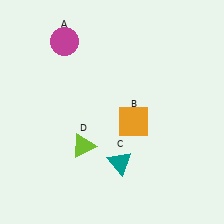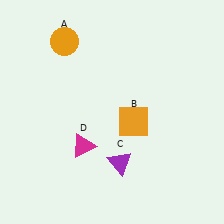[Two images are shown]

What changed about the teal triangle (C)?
In Image 1, C is teal. In Image 2, it changed to purple.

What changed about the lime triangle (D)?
In Image 1, D is lime. In Image 2, it changed to magenta.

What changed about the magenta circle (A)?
In Image 1, A is magenta. In Image 2, it changed to orange.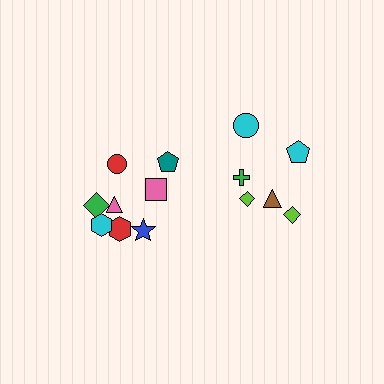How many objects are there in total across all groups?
There are 14 objects.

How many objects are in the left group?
There are 8 objects.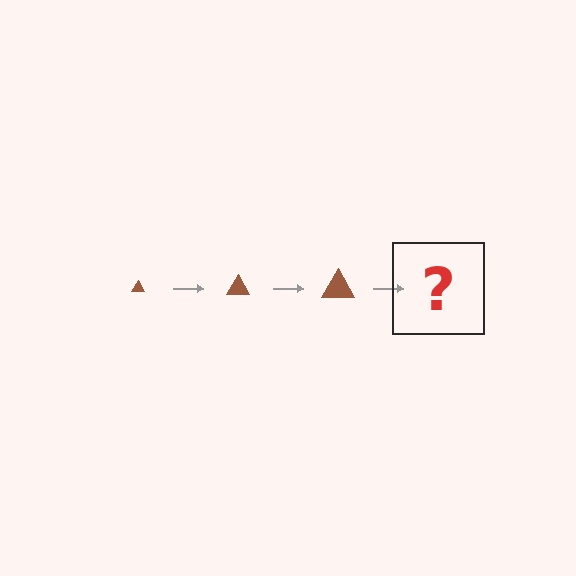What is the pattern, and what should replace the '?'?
The pattern is that the triangle gets progressively larger each step. The '?' should be a brown triangle, larger than the previous one.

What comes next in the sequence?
The next element should be a brown triangle, larger than the previous one.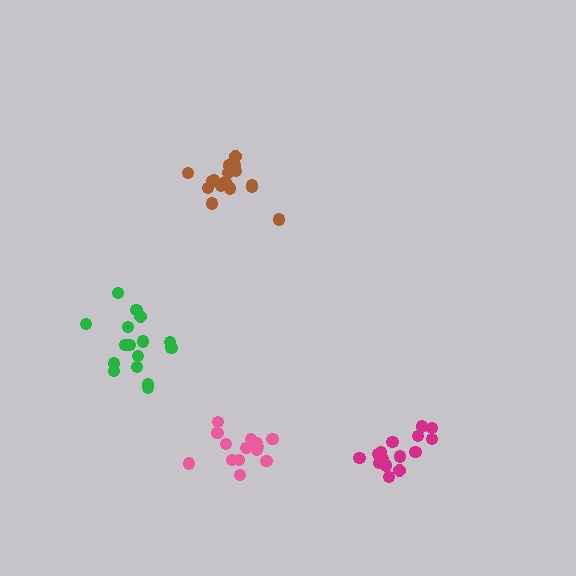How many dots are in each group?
Group 1: 16 dots, Group 2: 15 dots, Group 3: 18 dots, Group 4: 14 dots (63 total).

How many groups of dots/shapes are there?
There are 4 groups.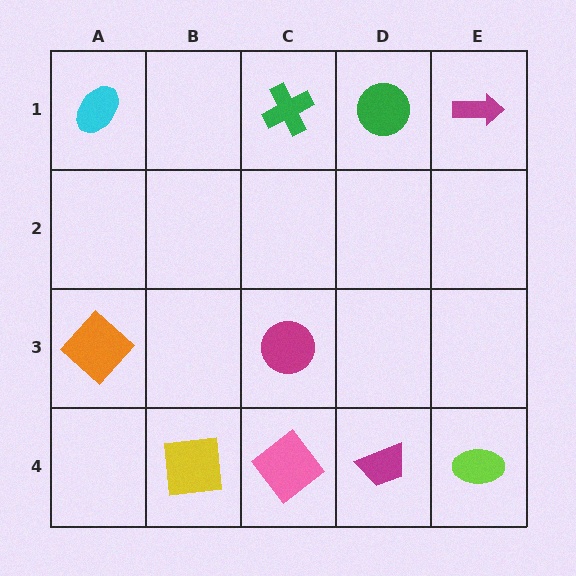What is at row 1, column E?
A magenta arrow.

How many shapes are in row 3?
2 shapes.